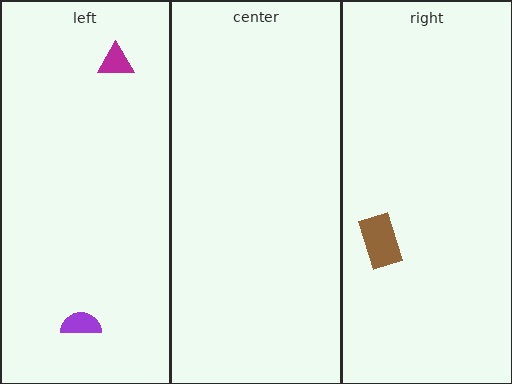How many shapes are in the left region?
2.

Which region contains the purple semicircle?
The left region.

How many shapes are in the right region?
1.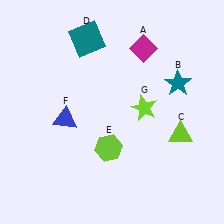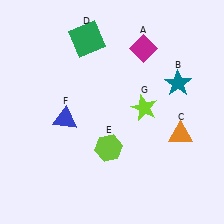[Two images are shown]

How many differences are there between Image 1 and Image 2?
There are 2 differences between the two images.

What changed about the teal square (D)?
In Image 1, D is teal. In Image 2, it changed to green.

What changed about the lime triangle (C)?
In Image 1, C is lime. In Image 2, it changed to orange.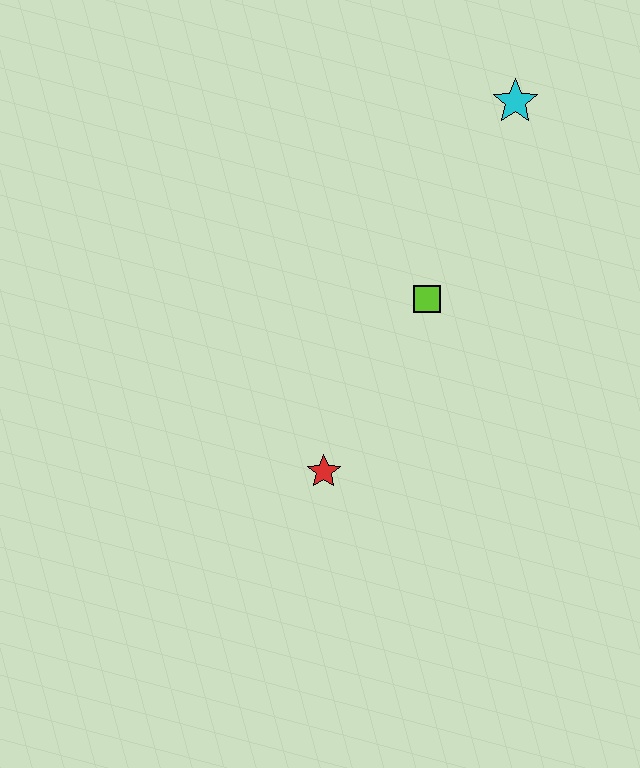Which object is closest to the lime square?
The red star is closest to the lime square.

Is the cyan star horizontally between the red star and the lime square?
No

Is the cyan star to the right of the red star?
Yes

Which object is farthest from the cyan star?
The red star is farthest from the cyan star.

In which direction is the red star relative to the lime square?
The red star is below the lime square.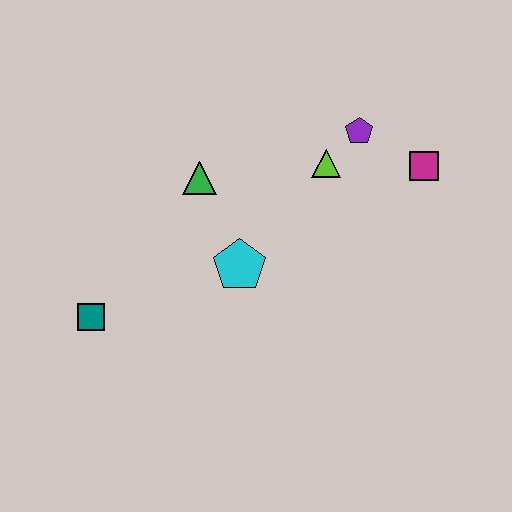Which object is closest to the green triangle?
The cyan pentagon is closest to the green triangle.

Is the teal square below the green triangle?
Yes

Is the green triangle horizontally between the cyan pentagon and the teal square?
Yes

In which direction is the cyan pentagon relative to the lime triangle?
The cyan pentagon is below the lime triangle.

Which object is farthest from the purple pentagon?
The teal square is farthest from the purple pentagon.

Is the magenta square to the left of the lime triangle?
No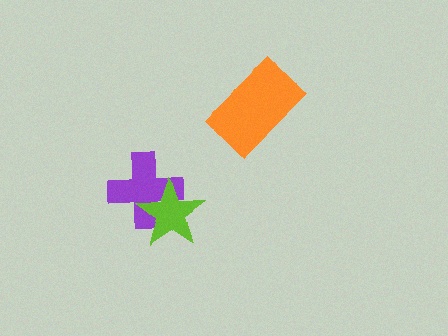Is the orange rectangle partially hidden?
No, no other shape covers it.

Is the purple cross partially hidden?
Yes, it is partially covered by another shape.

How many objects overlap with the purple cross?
1 object overlaps with the purple cross.